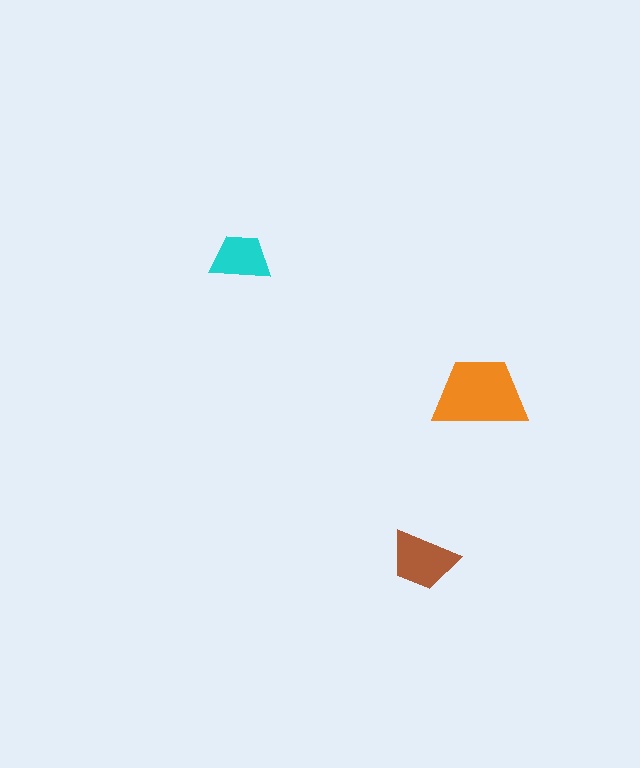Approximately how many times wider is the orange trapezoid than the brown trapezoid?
About 1.5 times wider.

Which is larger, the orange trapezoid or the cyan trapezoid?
The orange one.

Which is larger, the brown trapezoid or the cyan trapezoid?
The brown one.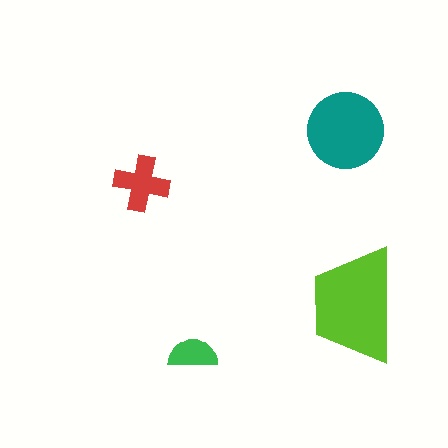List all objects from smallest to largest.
The green semicircle, the red cross, the teal circle, the lime trapezoid.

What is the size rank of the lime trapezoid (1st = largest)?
1st.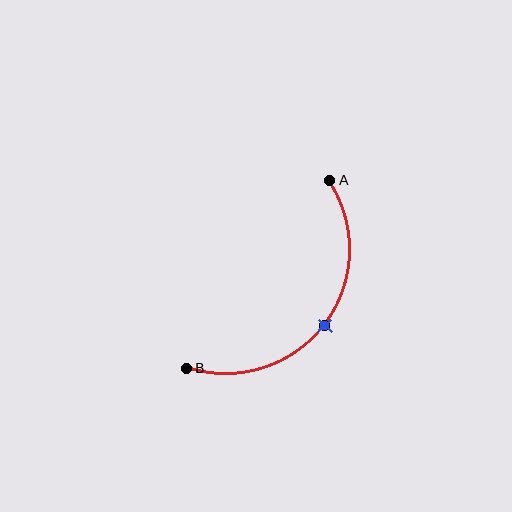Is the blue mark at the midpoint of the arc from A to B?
Yes. The blue mark lies on the arc at equal arc-length from both A and B — it is the arc midpoint.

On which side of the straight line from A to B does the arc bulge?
The arc bulges below and to the right of the straight line connecting A and B.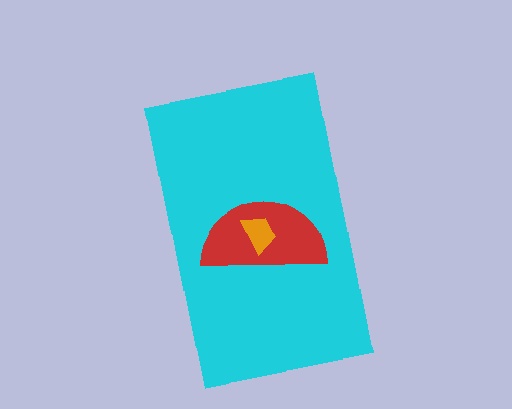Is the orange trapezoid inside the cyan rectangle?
Yes.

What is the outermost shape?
The cyan rectangle.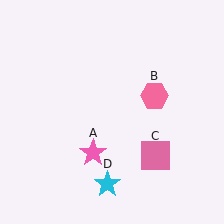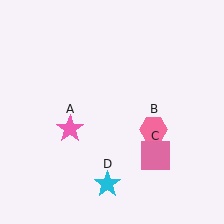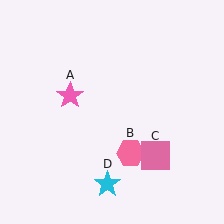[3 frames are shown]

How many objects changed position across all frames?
2 objects changed position: pink star (object A), pink hexagon (object B).